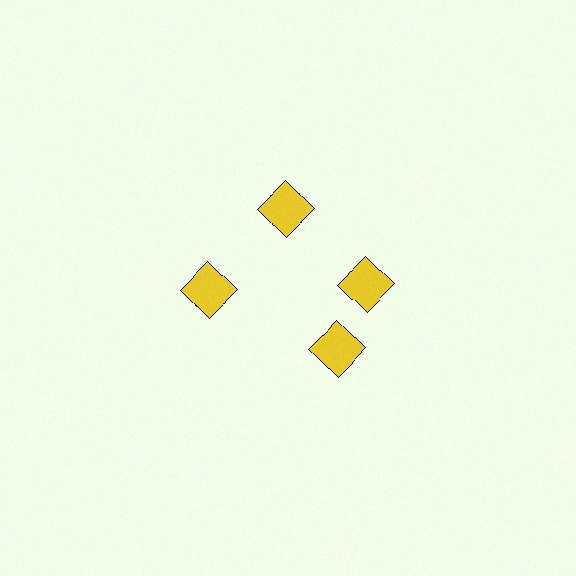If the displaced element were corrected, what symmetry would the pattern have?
It would have 4-fold rotational symmetry — the pattern would map onto itself every 90 degrees.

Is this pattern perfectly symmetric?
No. The 4 yellow squares are arranged in a ring, but one element near the 6 o'clock position is rotated out of alignment along the ring, breaking the 4-fold rotational symmetry.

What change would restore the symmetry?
The symmetry would be restored by rotating it back into even spacing with its neighbors so that all 4 squares sit at equal angles and equal distance from the center.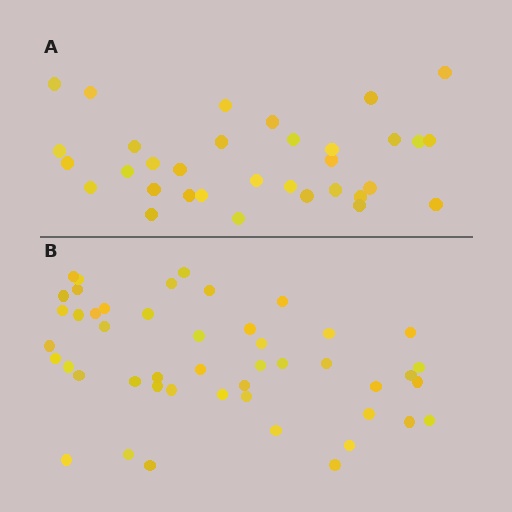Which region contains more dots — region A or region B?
Region B (the bottom region) has more dots.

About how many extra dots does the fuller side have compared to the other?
Region B has approximately 15 more dots than region A.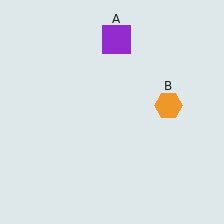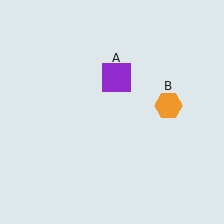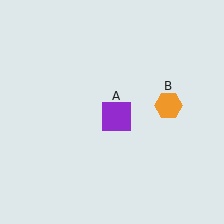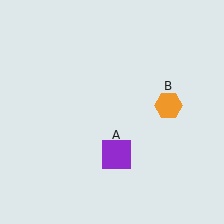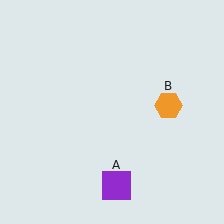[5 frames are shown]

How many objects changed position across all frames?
1 object changed position: purple square (object A).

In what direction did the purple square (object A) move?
The purple square (object A) moved down.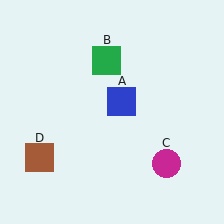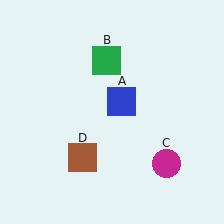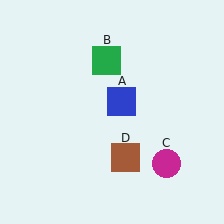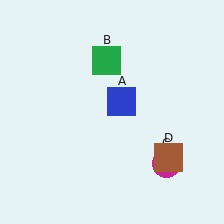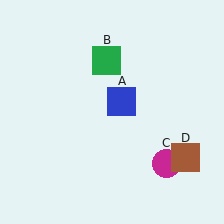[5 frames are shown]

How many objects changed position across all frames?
1 object changed position: brown square (object D).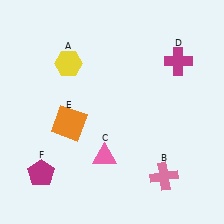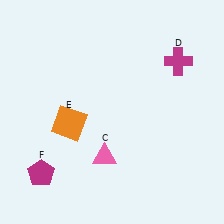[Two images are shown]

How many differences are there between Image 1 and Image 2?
There are 2 differences between the two images.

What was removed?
The pink cross (B), the yellow hexagon (A) were removed in Image 2.